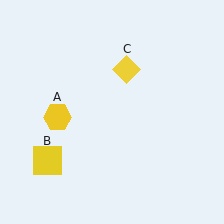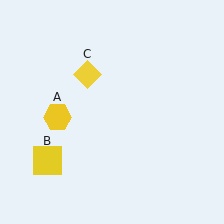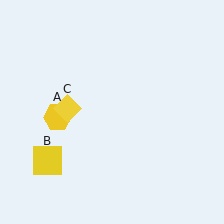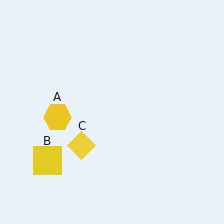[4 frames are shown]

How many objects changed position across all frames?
1 object changed position: yellow diamond (object C).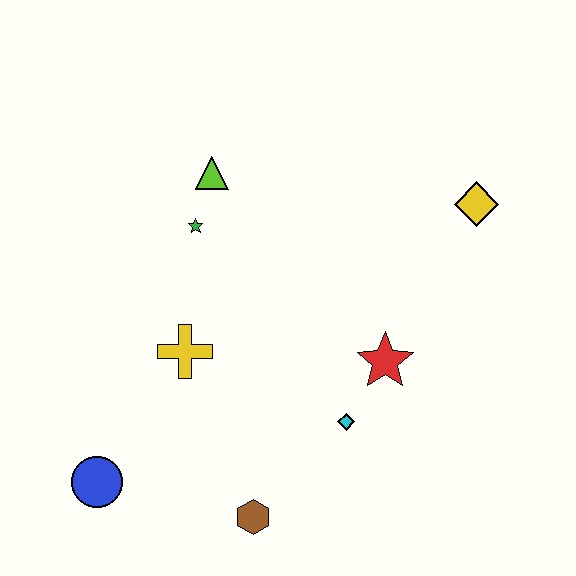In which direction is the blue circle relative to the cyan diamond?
The blue circle is to the left of the cyan diamond.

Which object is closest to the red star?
The cyan diamond is closest to the red star.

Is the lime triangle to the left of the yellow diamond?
Yes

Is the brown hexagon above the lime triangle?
No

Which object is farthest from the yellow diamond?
The blue circle is farthest from the yellow diamond.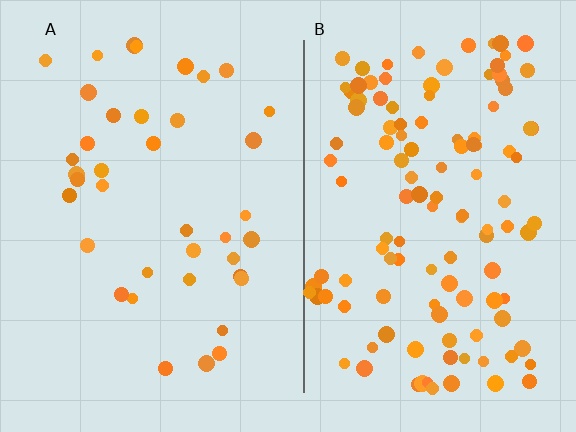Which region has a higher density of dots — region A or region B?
B (the right).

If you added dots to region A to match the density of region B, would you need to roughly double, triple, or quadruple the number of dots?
Approximately triple.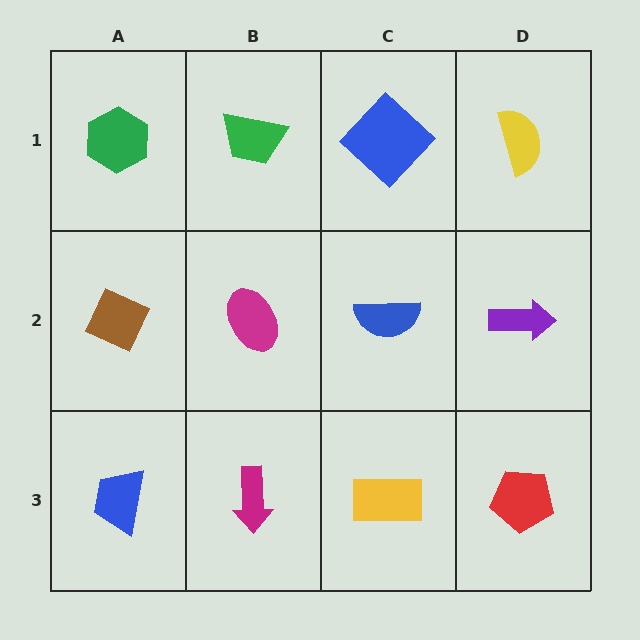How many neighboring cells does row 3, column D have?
2.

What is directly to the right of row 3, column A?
A magenta arrow.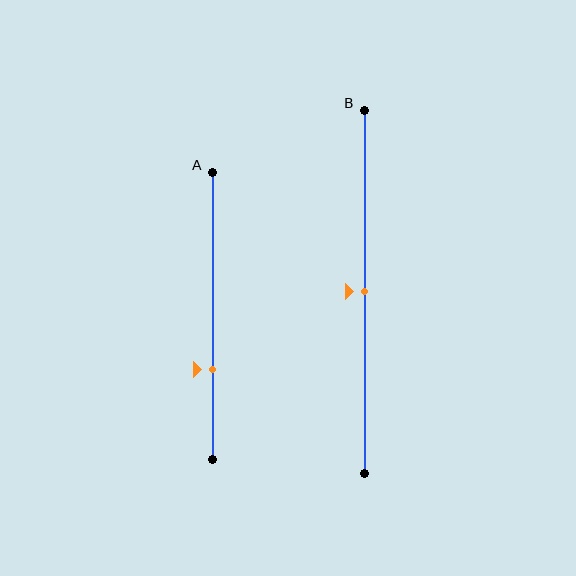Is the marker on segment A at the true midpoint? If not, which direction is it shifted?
No, the marker on segment A is shifted downward by about 18% of the segment length.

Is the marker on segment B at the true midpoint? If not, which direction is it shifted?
Yes, the marker on segment B is at the true midpoint.